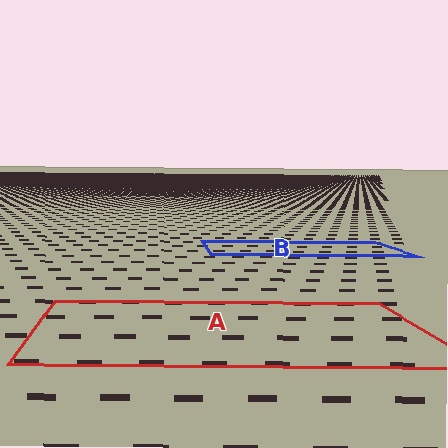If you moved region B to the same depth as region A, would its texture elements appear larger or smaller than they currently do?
They would appear larger. At a closer depth, the same texture elements are projected at a bigger on-screen size.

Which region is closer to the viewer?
Region A is closer. The texture elements there are larger and more spread out.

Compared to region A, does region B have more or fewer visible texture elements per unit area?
Region B has more texture elements per unit area — they are packed more densely because it is farther away.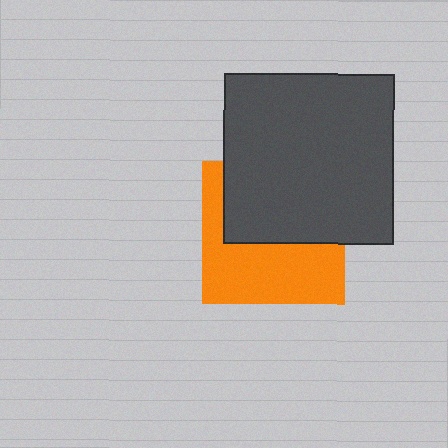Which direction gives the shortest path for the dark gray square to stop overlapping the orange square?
Moving up gives the shortest separation.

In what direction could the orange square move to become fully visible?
The orange square could move down. That would shift it out from behind the dark gray square entirely.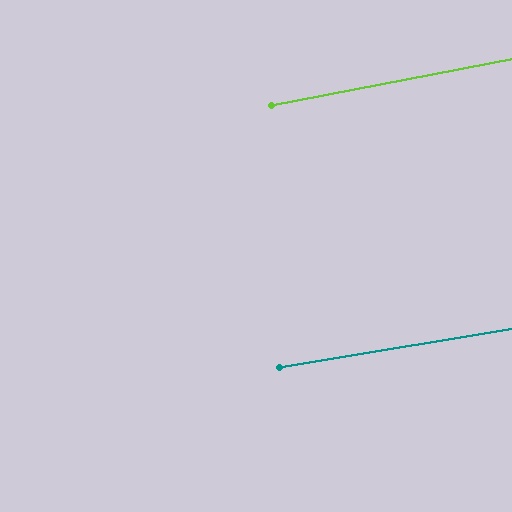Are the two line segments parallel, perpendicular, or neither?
Parallel — their directions differ by only 1.3°.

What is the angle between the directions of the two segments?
Approximately 1 degree.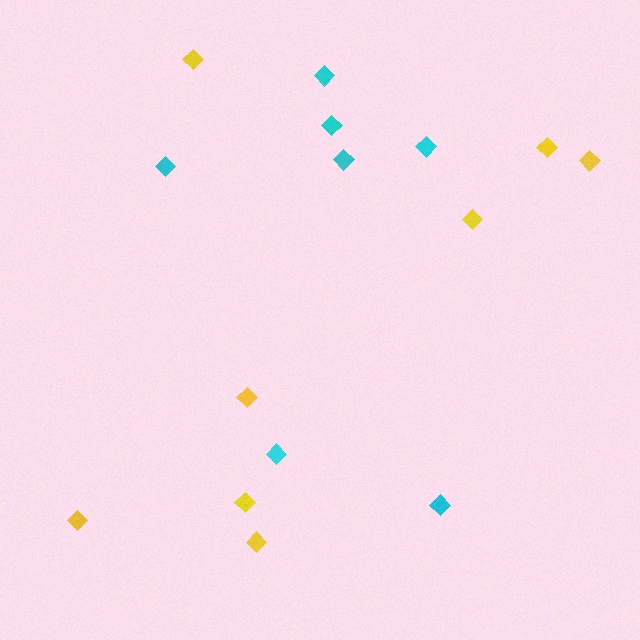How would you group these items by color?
There are 2 groups: one group of cyan diamonds (7) and one group of yellow diamonds (8).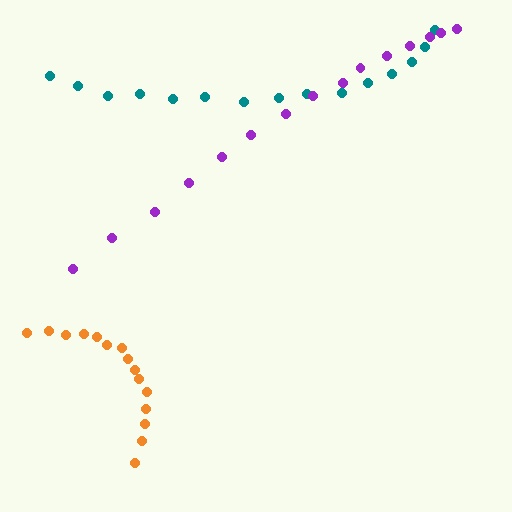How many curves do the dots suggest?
There are 3 distinct paths.